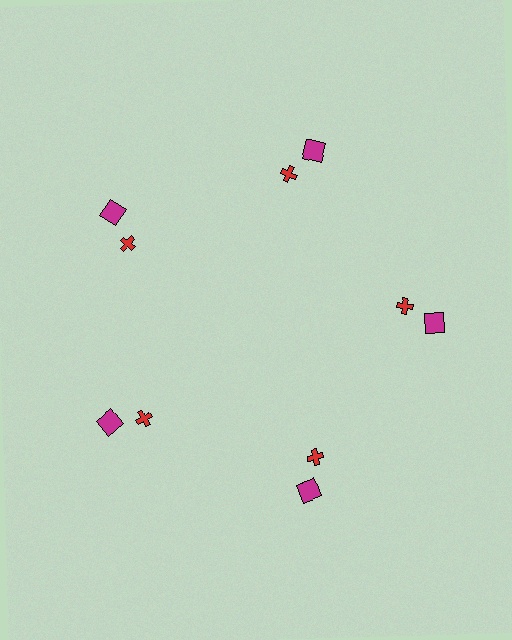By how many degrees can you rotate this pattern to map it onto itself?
The pattern maps onto itself every 72 degrees of rotation.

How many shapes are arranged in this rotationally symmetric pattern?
There are 10 shapes, arranged in 5 groups of 2.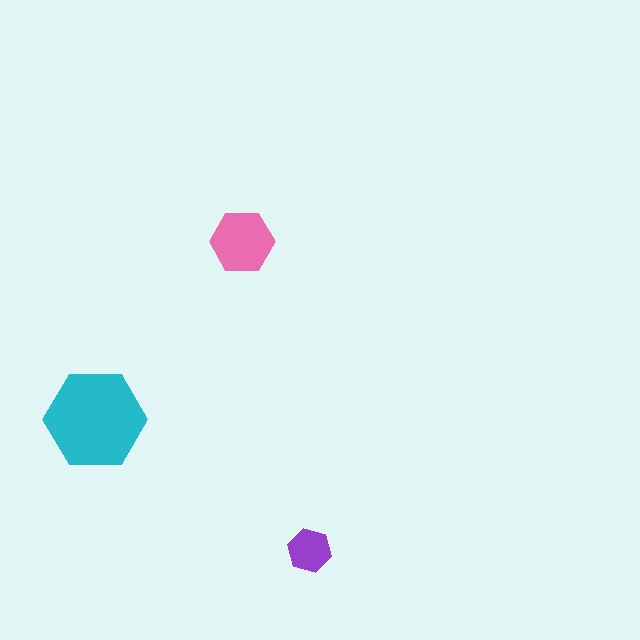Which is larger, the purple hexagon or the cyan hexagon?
The cyan one.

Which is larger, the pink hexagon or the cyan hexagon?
The cyan one.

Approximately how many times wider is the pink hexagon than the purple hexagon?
About 1.5 times wider.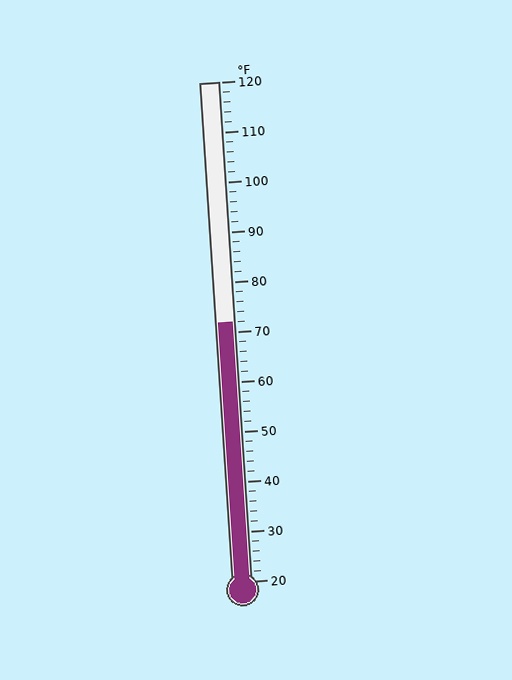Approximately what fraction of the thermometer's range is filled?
The thermometer is filled to approximately 50% of its range.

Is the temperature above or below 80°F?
The temperature is below 80°F.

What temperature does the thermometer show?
The thermometer shows approximately 72°F.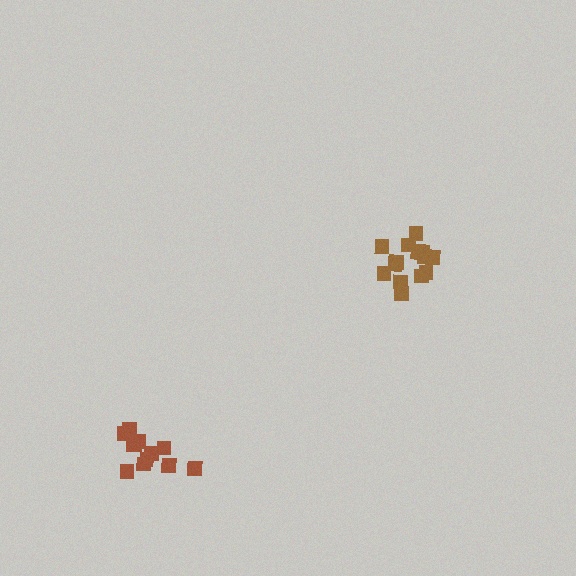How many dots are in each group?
Group 1: 14 dots, Group 2: 12 dots (26 total).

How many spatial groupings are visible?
There are 2 spatial groupings.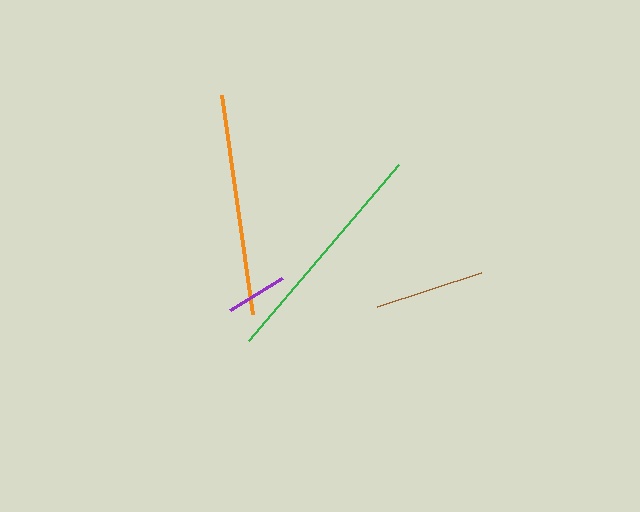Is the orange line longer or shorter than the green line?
The green line is longer than the orange line.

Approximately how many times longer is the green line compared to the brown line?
The green line is approximately 2.1 times the length of the brown line.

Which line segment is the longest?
The green line is the longest at approximately 231 pixels.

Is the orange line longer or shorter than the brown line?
The orange line is longer than the brown line.